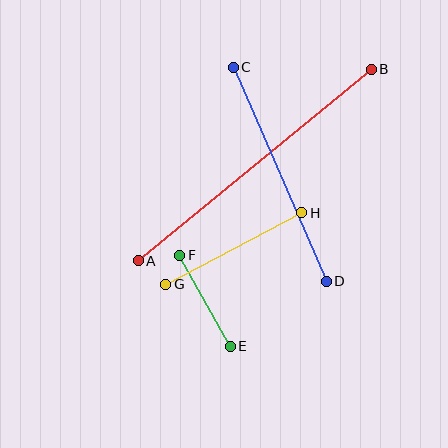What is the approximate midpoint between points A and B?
The midpoint is at approximately (255, 165) pixels.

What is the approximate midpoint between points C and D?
The midpoint is at approximately (280, 174) pixels.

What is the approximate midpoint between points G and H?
The midpoint is at approximately (234, 248) pixels.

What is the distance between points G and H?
The distance is approximately 154 pixels.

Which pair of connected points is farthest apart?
Points A and B are farthest apart.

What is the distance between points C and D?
The distance is approximately 233 pixels.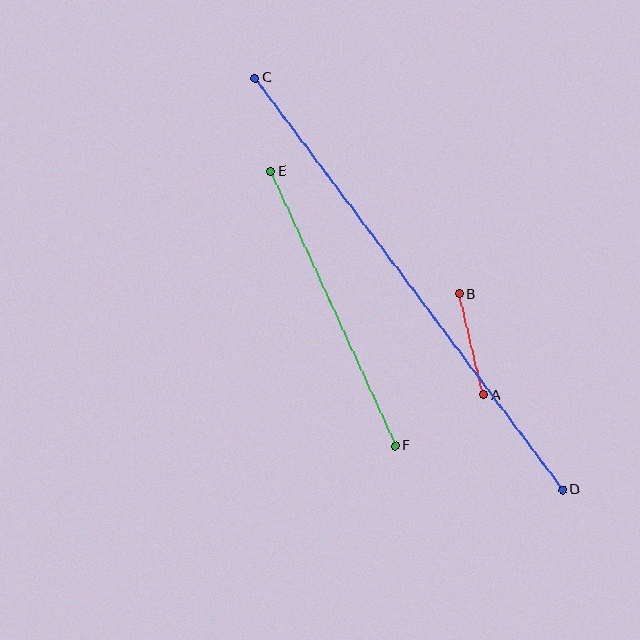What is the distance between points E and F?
The distance is approximately 302 pixels.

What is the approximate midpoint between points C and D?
The midpoint is at approximately (409, 284) pixels.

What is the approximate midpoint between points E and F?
The midpoint is at approximately (333, 309) pixels.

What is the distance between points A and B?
The distance is approximately 104 pixels.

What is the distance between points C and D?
The distance is approximately 514 pixels.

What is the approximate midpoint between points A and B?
The midpoint is at approximately (471, 344) pixels.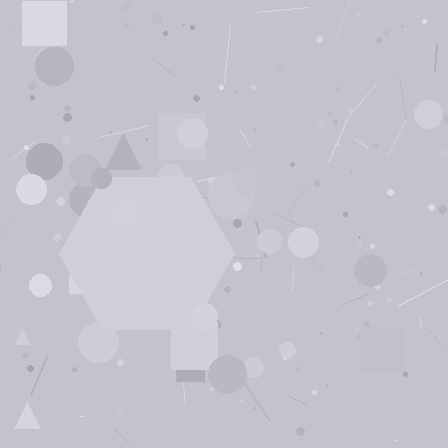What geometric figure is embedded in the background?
A hexagon is embedded in the background.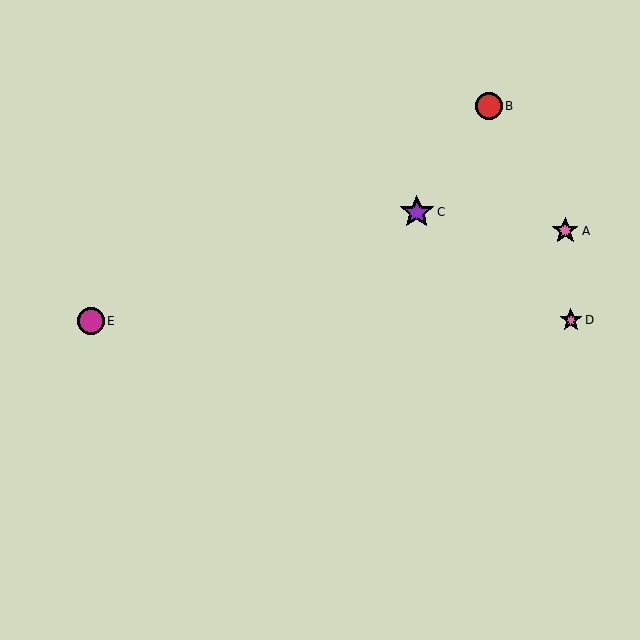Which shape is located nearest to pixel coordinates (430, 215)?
The purple star (labeled C) at (417, 212) is nearest to that location.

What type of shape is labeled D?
Shape D is a pink star.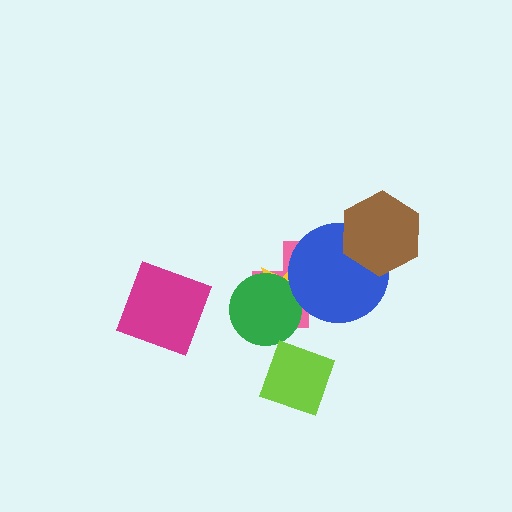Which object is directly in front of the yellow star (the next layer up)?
The green circle is directly in front of the yellow star.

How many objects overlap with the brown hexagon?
1 object overlaps with the brown hexagon.